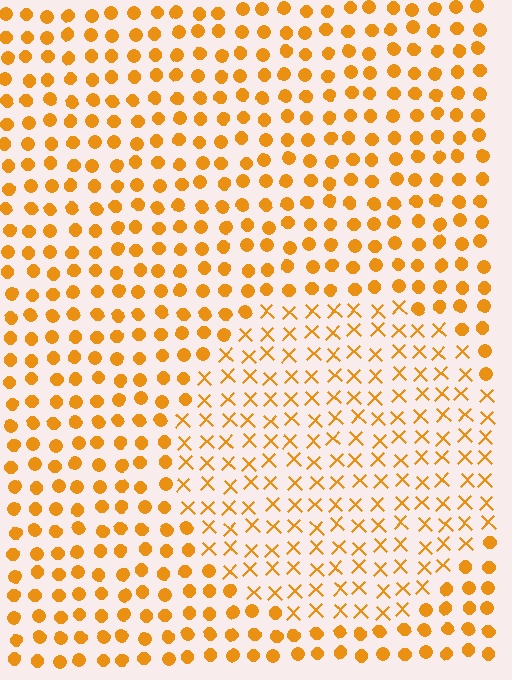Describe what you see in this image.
The image is filled with small orange elements arranged in a uniform grid. A circle-shaped region contains X marks, while the surrounding area contains circles. The boundary is defined purely by the change in element shape.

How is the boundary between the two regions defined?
The boundary is defined by a change in element shape: X marks inside vs. circles outside. All elements share the same color and spacing.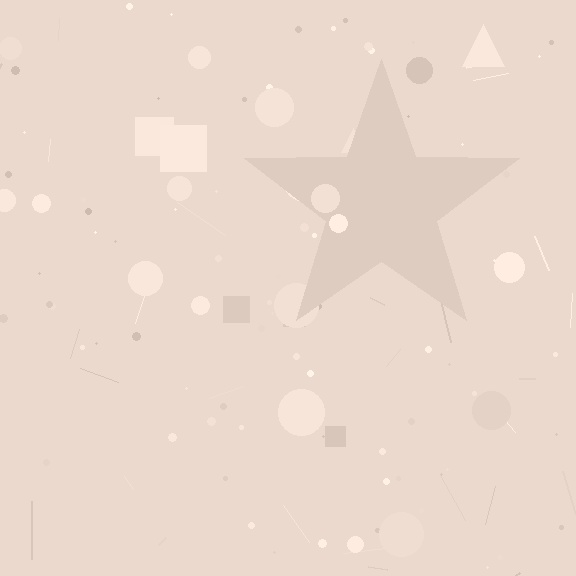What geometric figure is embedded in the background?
A star is embedded in the background.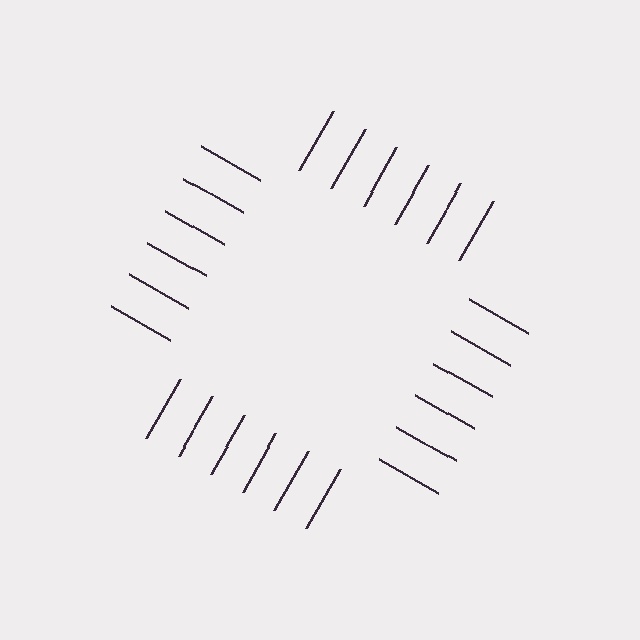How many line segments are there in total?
24 — 6 along each of the 4 edges.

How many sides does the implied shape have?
4 sides — the line-ends trace a square.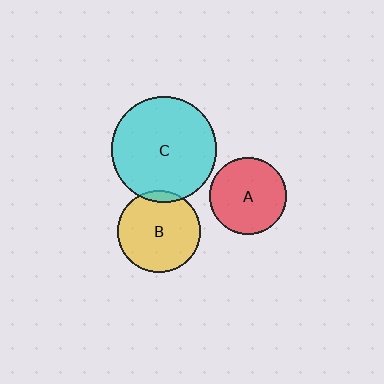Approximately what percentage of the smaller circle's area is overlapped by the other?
Approximately 5%.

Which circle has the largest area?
Circle C (cyan).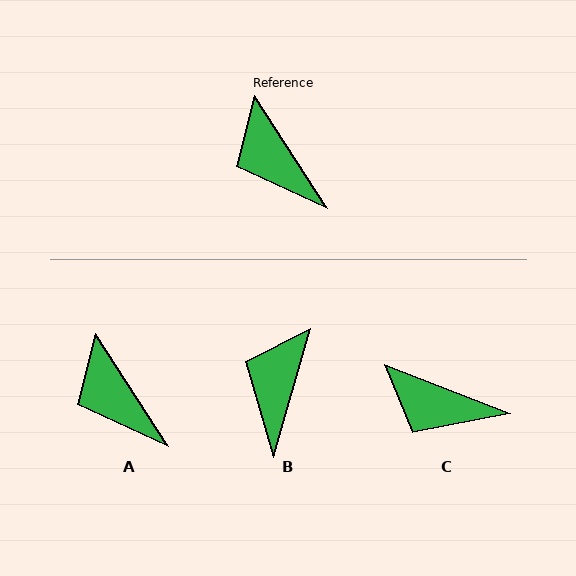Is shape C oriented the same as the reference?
No, it is off by about 36 degrees.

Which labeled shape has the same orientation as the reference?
A.